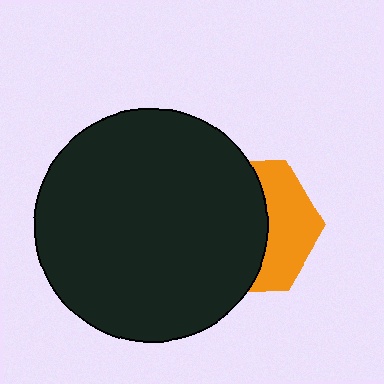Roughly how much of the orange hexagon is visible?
A small part of it is visible (roughly 39%).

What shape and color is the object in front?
The object in front is a black circle.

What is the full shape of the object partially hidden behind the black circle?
The partially hidden object is an orange hexagon.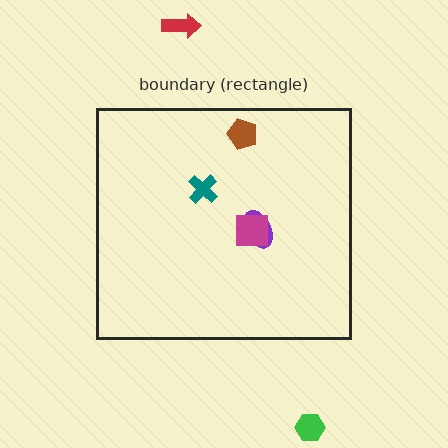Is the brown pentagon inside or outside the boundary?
Inside.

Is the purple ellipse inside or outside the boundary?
Inside.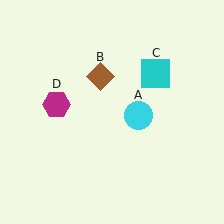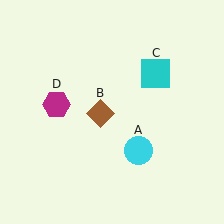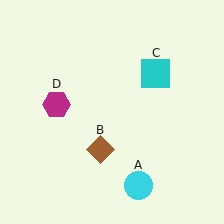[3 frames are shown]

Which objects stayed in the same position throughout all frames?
Cyan square (object C) and magenta hexagon (object D) remained stationary.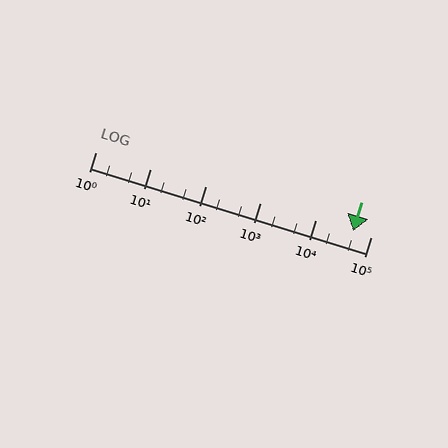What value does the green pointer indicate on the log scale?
The pointer indicates approximately 48000.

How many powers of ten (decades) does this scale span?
The scale spans 5 decades, from 1 to 100000.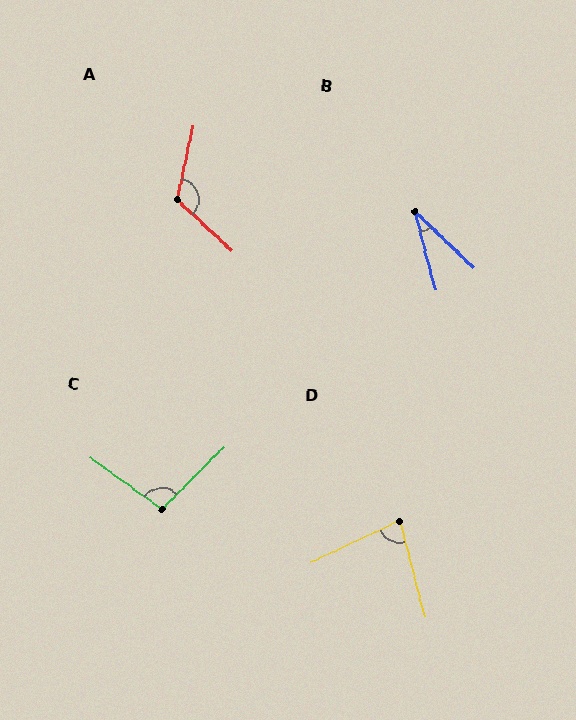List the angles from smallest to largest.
B (32°), D (79°), C (99°), A (121°).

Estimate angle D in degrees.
Approximately 79 degrees.